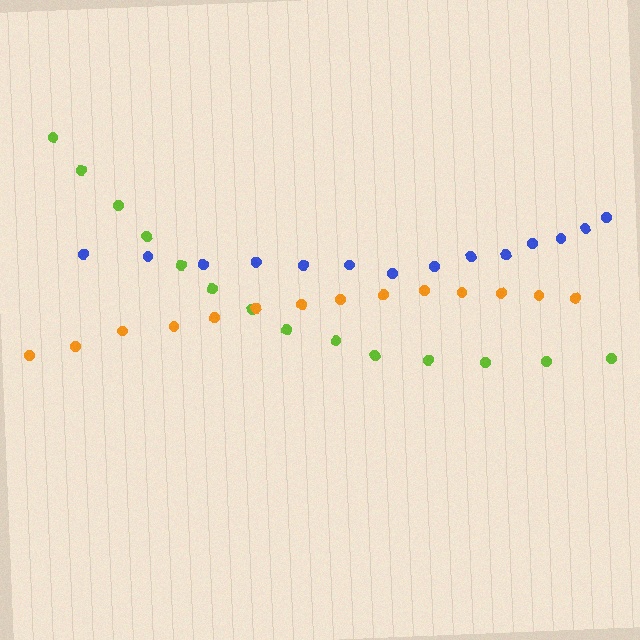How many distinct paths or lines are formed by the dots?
There are 3 distinct paths.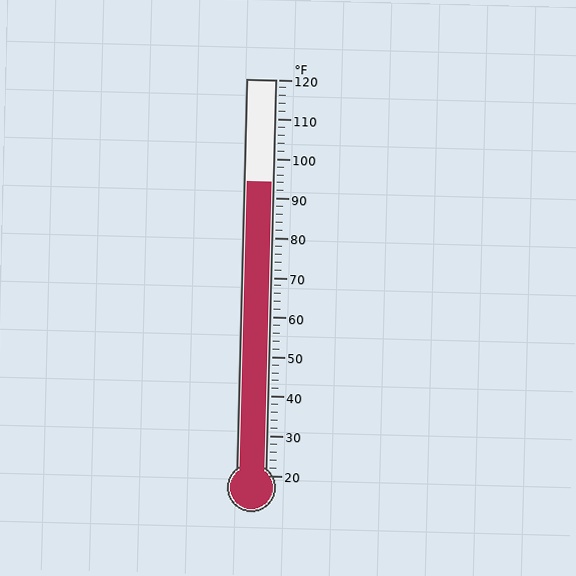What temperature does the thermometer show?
The thermometer shows approximately 94°F.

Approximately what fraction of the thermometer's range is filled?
The thermometer is filled to approximately 75% of its range.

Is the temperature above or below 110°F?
The temperature is below 110°F.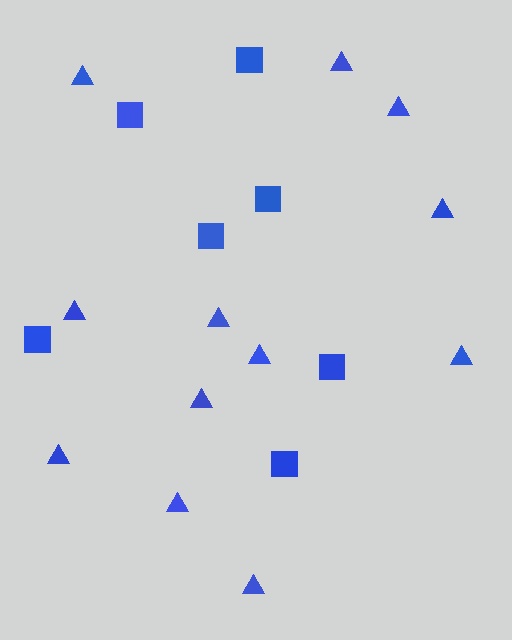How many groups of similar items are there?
There are 2 groups: one group of squares (7) and one group of triangles (12).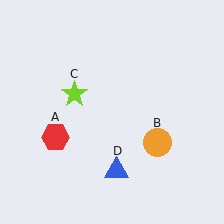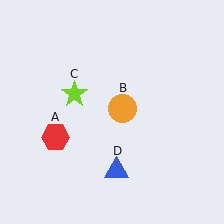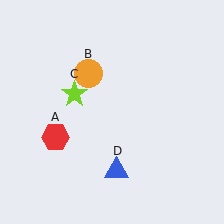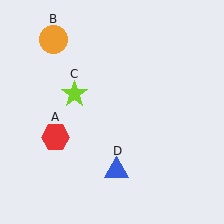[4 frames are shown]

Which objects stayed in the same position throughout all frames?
Red hexagon (object A) and lime star (object C) and blue triangle (object D) remained stationary.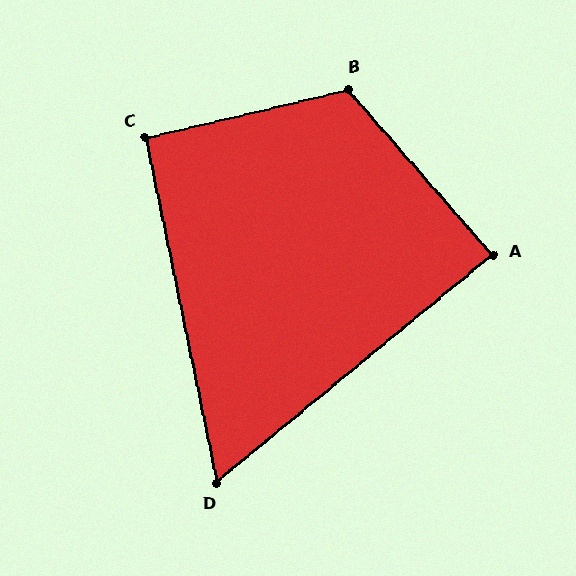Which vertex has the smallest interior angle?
D, at approximately 62 degrees.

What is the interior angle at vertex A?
Approximately 88 degrees (approximately right).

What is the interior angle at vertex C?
Approximately 92 degrees (approximately right).